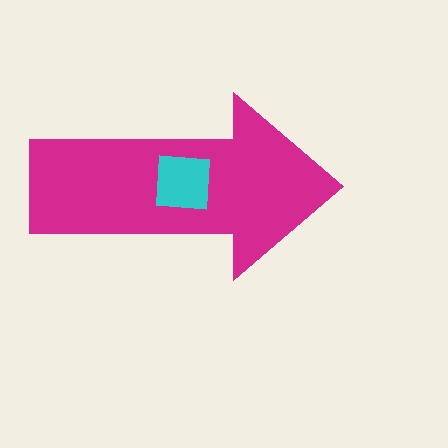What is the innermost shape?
The cyan square.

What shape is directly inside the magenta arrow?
The cyan square.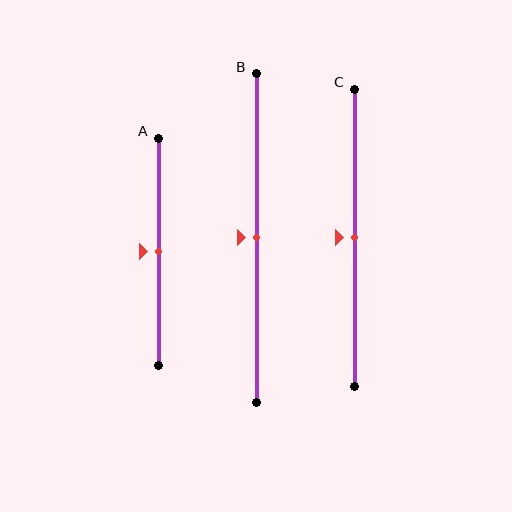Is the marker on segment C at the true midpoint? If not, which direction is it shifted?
Yes, the marker on segment C is at the true midpoint.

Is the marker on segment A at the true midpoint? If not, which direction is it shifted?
Yes, the marker on segment A is at the true midpoint.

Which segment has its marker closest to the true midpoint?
Segment A has its marker closest to the true midpoint.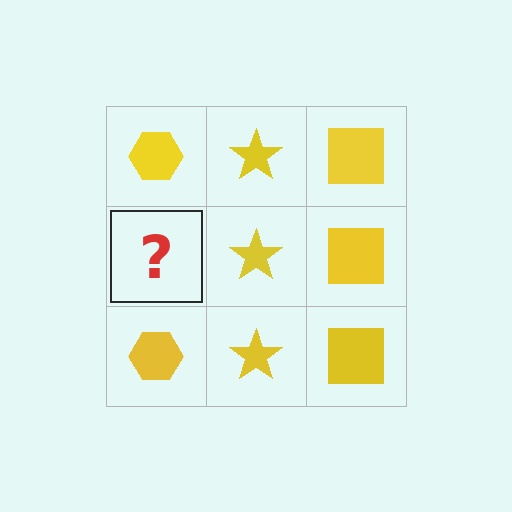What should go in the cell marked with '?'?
The missing cell should contain a yellow hexagon.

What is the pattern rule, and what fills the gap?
The rule is that each column has a consistent shape. The gap should be filled with a yellow hexagon.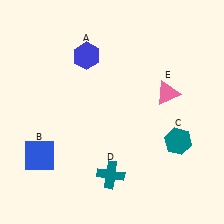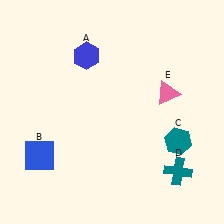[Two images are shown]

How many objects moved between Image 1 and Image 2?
1 object moved between the two images.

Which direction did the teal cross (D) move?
The teal cross (D) moved right.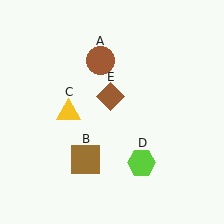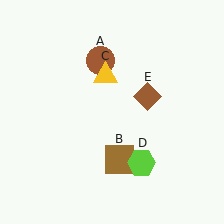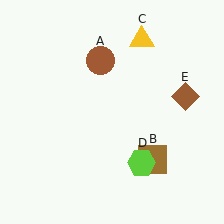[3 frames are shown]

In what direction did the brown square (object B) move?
The brown square (object B) moved right.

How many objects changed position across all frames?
3 objects changed position: brown square (object B), yellow triangle (object C), brown diamond (object E).